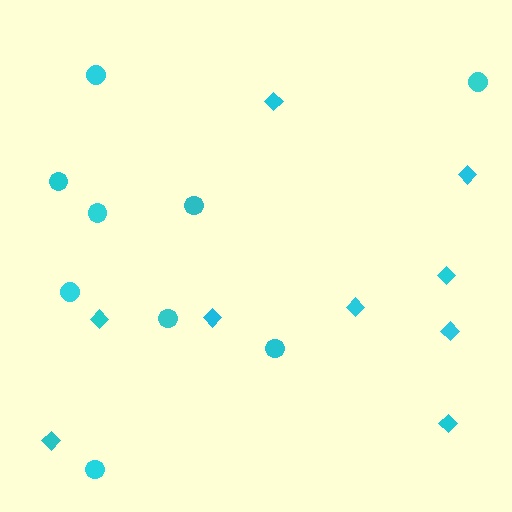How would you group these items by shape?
There are 2 groups: one group of circles (9) and one group of diamonds (9).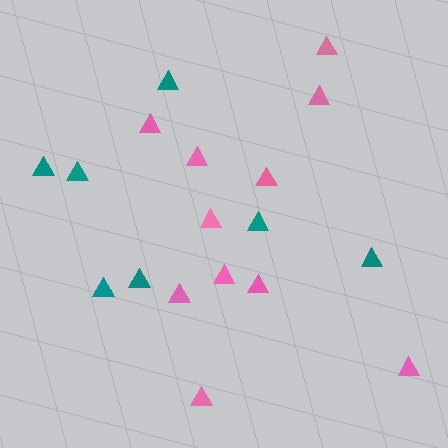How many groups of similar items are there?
There are 2 groups: one group of pink triangles (11) and one group of teal triangles (7).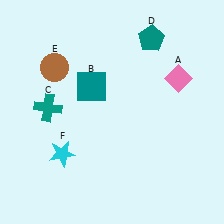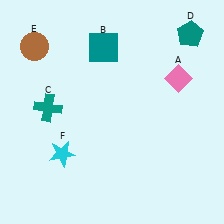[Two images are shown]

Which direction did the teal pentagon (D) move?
The teal pentagon (D) moved right.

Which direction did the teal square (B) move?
The teal square (B) moved up.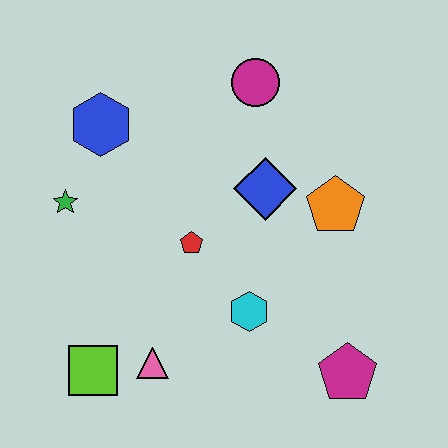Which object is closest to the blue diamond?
The orange pentagon is closest to the blue diamond.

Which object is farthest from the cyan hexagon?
The blue hexagon is farthest from the cyan hexagon.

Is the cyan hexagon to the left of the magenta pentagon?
Yes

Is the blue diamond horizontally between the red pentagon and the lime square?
No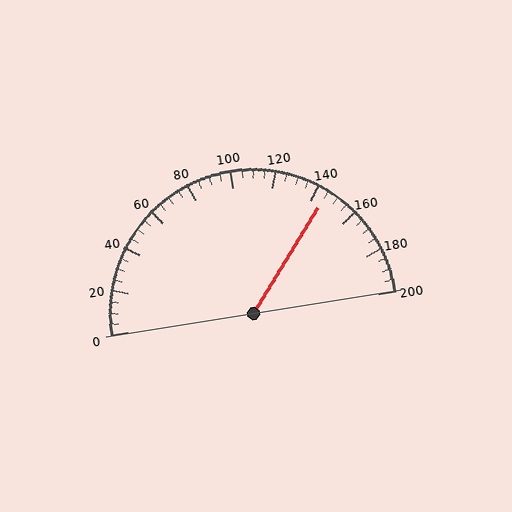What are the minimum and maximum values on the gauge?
The gauge ranges from 0 to 200.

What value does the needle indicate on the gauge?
The needle indicates approximately 145.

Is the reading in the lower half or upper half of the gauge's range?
The reading is in the upper half of the range (0 to 200).